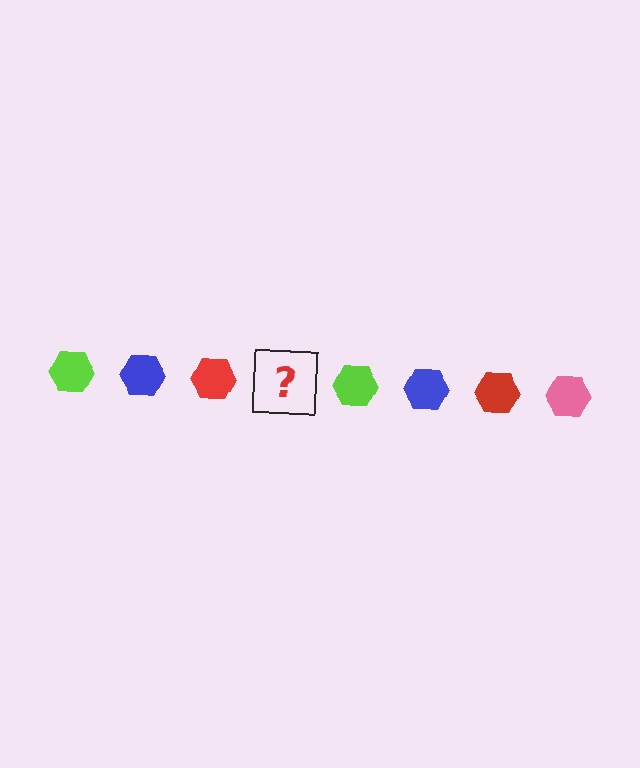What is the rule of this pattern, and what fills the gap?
The rule is that the pattern cycles through lime, blue, red, pink hexagons. The gap should be filled with a pink hexagon.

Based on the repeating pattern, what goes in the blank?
The blank should be a pink hexagon.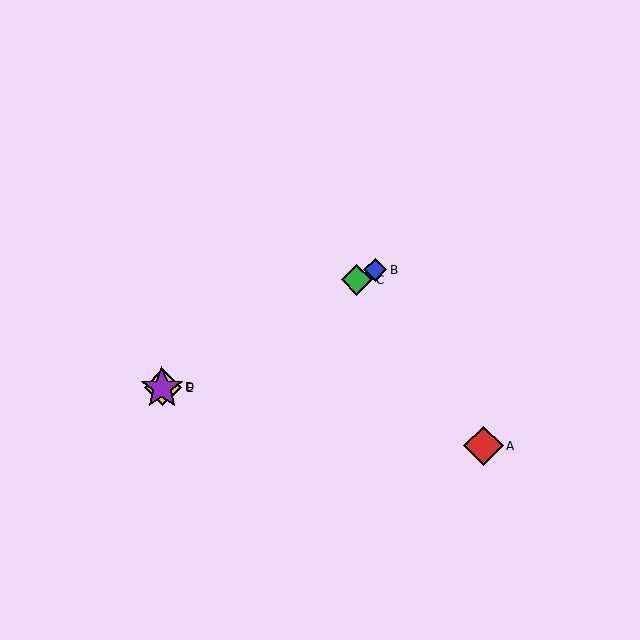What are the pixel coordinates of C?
Object C is at (357, 280).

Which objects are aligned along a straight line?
Objects B, C, D, E are aligned along a straight line.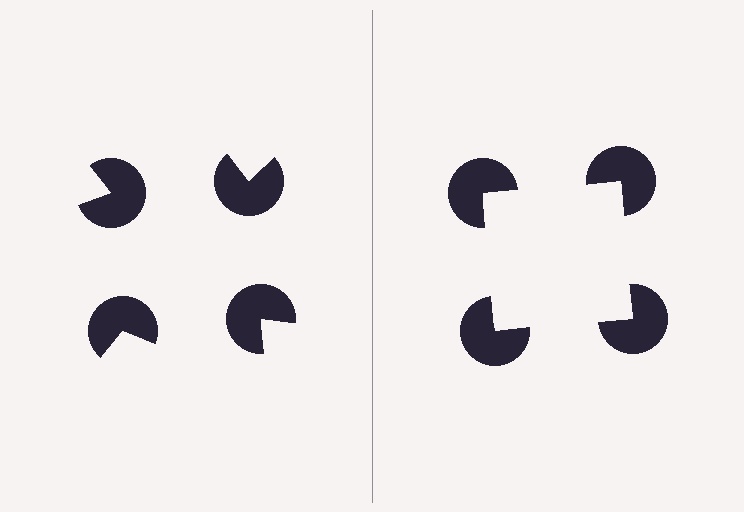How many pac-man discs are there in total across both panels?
8 — 4 on each side.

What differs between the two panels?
The pac-man discs are positioned identically on both sides; only the wedge orientations differ. On the right they align to a square; on the left they are misaligned.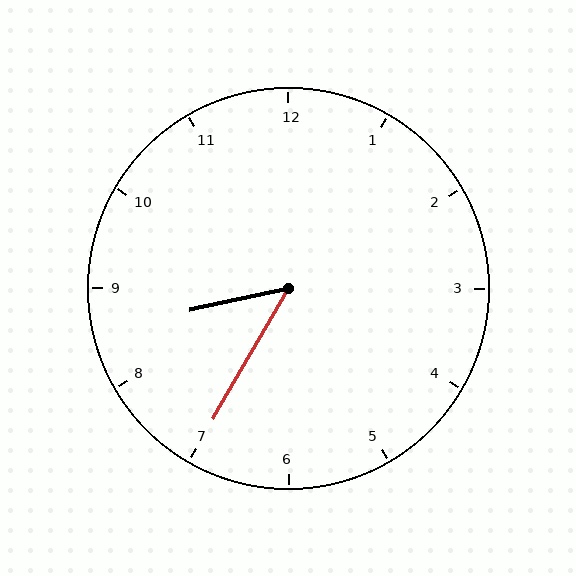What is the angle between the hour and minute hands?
Approximately 48 degrees.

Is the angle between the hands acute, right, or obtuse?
It is acute.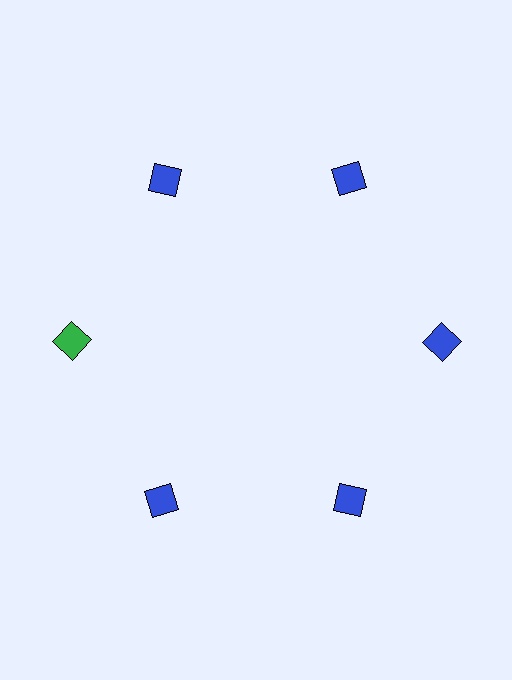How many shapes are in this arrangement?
There are 6 shapes arranged in a ring pattern.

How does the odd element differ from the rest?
It has a different color: green instead of blue.